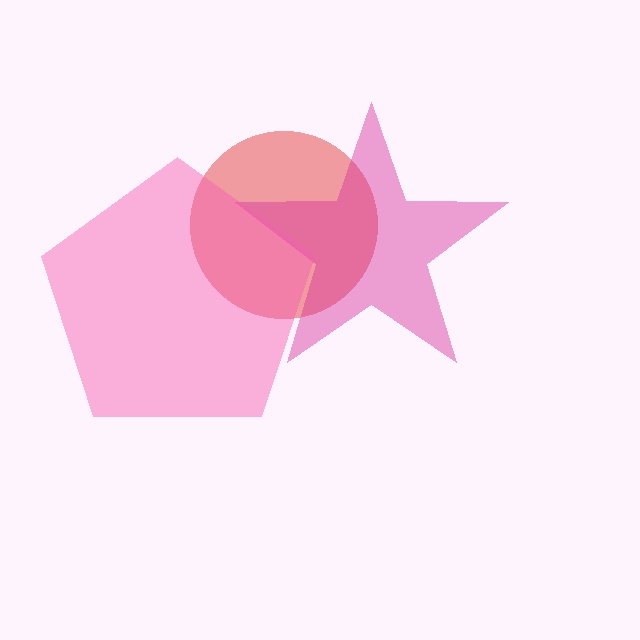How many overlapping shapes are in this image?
There are 3 overlapping shapes in the image.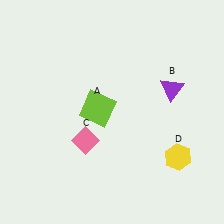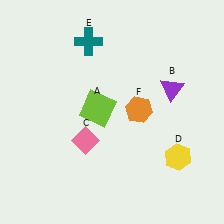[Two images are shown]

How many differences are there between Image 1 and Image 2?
There are 2 differences between the two images.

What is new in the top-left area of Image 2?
A teal cross (E) was added in the top-left area of Image 2.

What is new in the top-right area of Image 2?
An orange hexagon (F) was added in the top-right area of Image 2.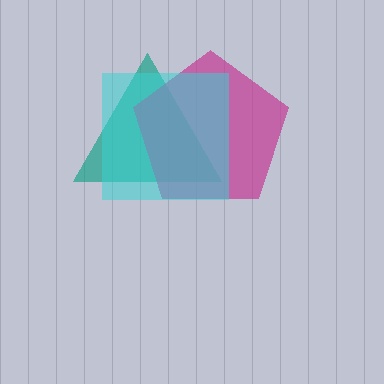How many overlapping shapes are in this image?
There are 3 overlapping shapes in the image.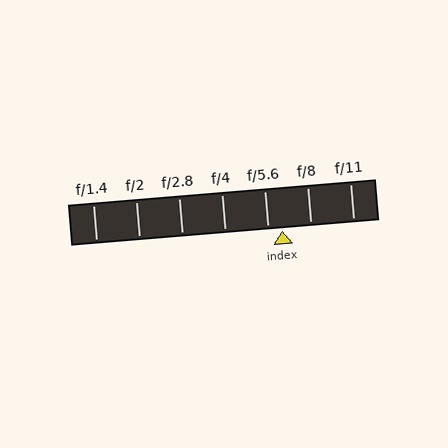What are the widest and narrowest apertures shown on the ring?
The widest aperture shown is f/1.4 and the narrowest is f/11.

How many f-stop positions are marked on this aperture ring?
There are 7 f-stop positions marked.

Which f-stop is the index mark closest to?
The index mark is closest to f/5.6.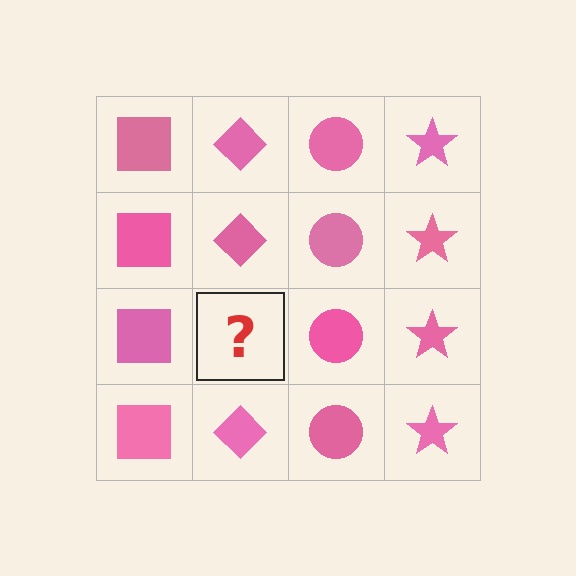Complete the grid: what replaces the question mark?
The question mark should be replaced with a pink diamond.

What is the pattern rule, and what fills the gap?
The rule is that each column has a consistent shape. The gap should be filled with a pink diamond.